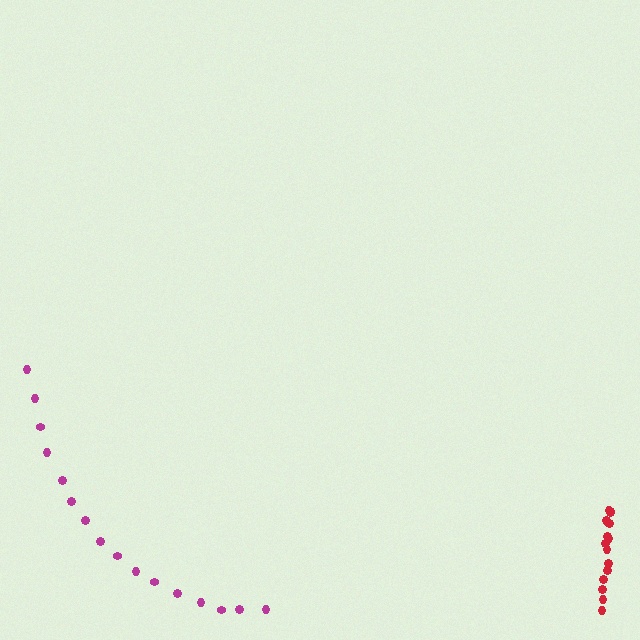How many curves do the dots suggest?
There are 2 distinct paths.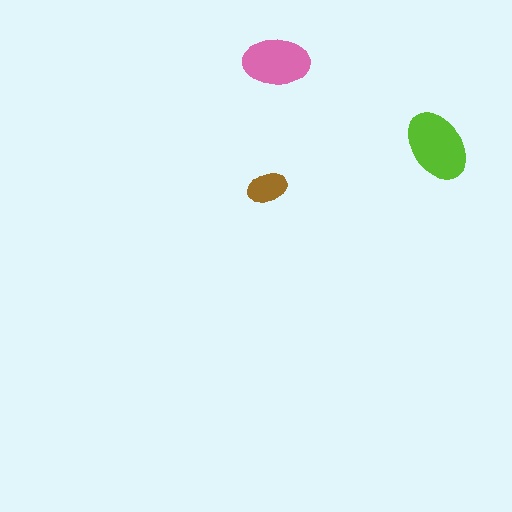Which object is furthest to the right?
The lime ellipse is rightmost.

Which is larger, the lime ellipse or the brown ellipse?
The lime one.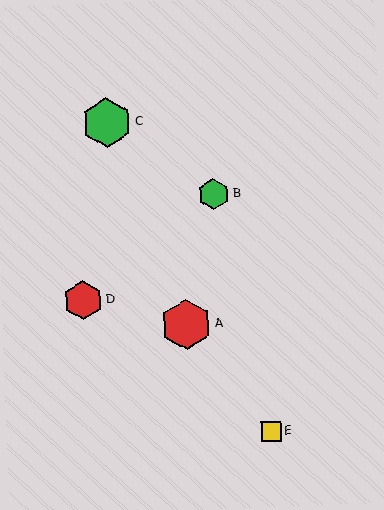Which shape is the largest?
The red hexagon (labeled A) is the largest.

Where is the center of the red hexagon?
The center of the red hexagon is at (186, 325).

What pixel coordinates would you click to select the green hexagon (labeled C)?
Click at (107, 123) to select the green hexagon C.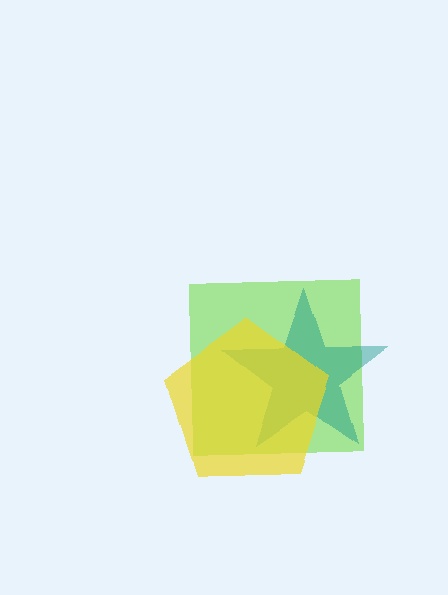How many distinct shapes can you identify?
There are 3 distinct shapes: a lime square, a teal star, a yellow pentagon.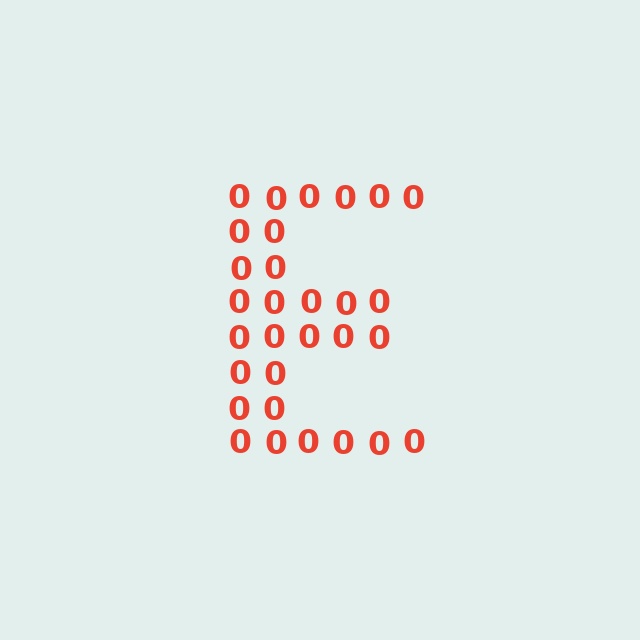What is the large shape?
The large shape is the letter E.